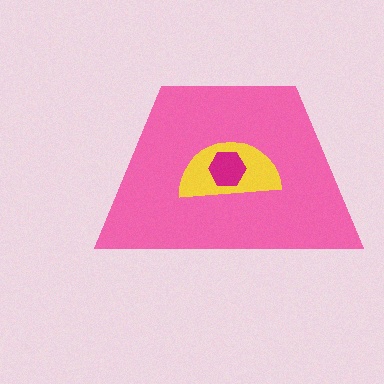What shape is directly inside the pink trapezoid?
The yellow semicircle.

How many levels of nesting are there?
3.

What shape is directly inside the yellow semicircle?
The magenta hexagon.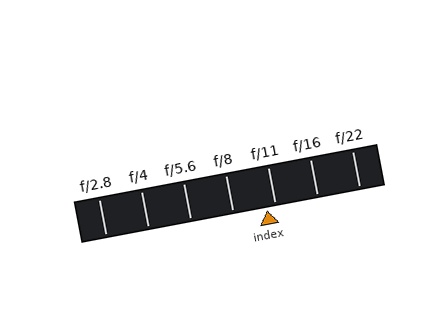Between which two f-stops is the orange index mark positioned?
The index mark is between f/8 and f/11.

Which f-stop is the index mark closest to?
The index mark is closest to f/11.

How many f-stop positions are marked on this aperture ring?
There are 7 f-stop positions marked.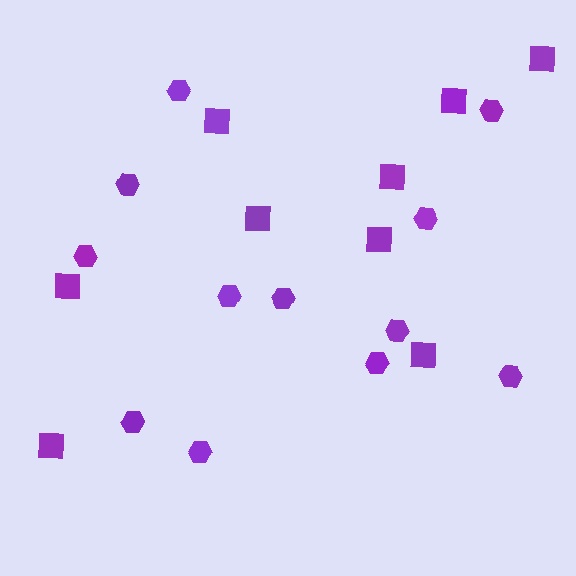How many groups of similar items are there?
There are 2 groups: one group of squares (9) and one group of hexagons (12).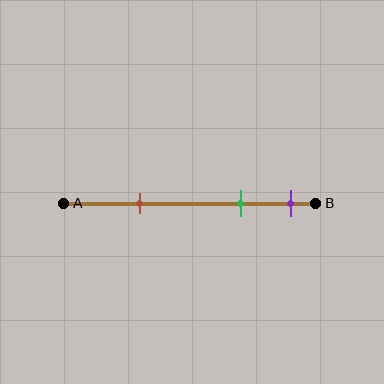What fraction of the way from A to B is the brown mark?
The brown mark is approximately 30% (0.3) of the way from A to B.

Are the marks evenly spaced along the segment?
No, the marks are not evenly spaced.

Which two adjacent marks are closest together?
The green and purple marks are the closest adjacent pair.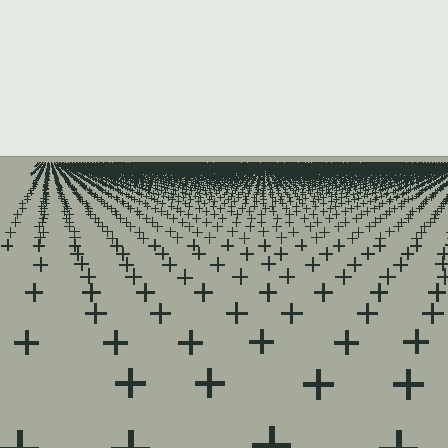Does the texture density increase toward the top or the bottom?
Density increases toward the top.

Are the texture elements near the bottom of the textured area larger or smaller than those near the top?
Larger. Near the bottom, elements are closer to the viewer and appear at a bigger on-screen size.